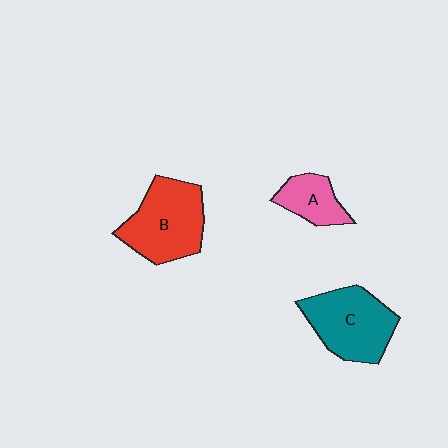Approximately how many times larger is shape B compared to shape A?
Approximately 2.0 times.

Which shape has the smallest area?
Shape A (pink).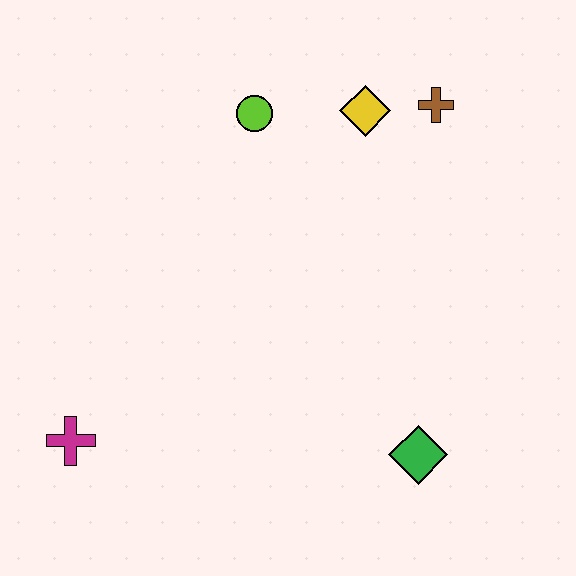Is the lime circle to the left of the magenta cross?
No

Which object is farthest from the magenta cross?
The brown cross is farthest from the magenta cross.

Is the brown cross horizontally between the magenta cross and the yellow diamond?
No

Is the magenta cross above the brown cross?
No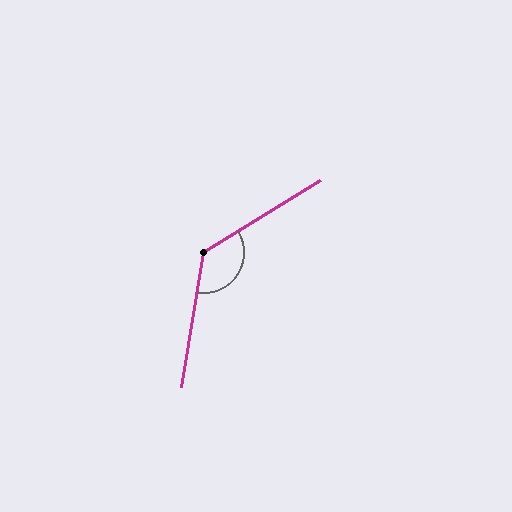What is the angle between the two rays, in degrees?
Approximately 131 degrees.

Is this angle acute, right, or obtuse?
It is obtuse.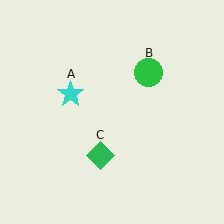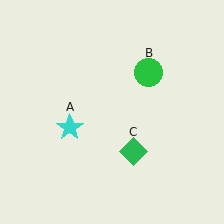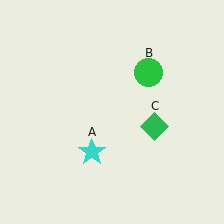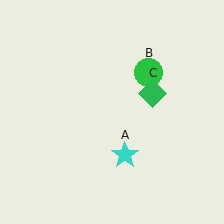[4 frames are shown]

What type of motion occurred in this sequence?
The cyan star (object A), green diamond (object C) rotated counterclockwise around the center of the scene.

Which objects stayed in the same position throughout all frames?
Green circle (object B) remained stationary.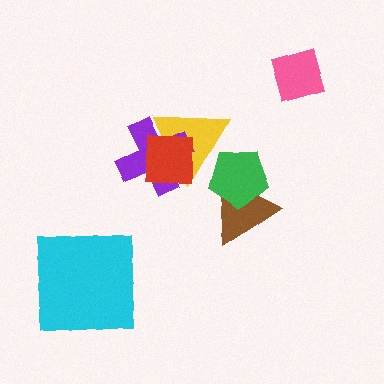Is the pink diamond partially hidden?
No, no other shape covers it.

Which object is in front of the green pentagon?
The yellow triangle is in front of the green pentagon.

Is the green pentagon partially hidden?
Yes, it is partially covered by another shape.